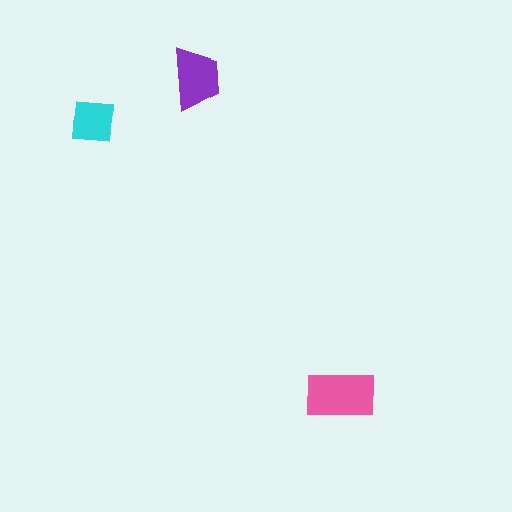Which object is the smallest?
The cyan square.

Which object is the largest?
The pink rectangle.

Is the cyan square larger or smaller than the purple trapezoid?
Smaller.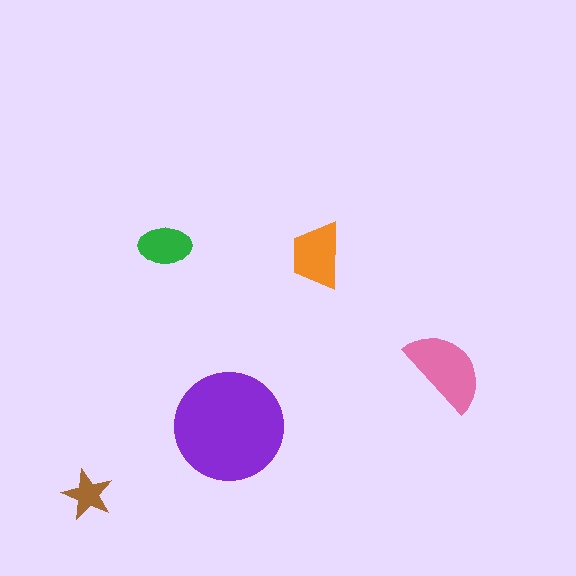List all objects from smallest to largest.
The brown star, the green ellipse, the orange trapezoid, the pink semicircle, the purple circle.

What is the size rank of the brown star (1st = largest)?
5th.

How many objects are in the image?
There are 5 objects in the image.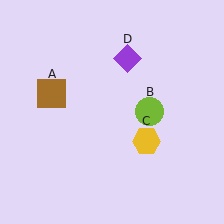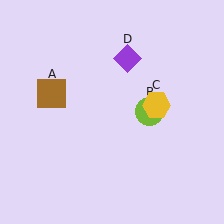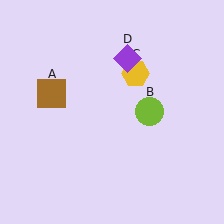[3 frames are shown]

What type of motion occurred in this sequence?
The yellow hexagon (object C) rotated counterclockwise around the center of the scene.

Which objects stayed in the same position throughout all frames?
Brown square (object A) and lime circle (object B) and purple diamond (object D) remained stationary.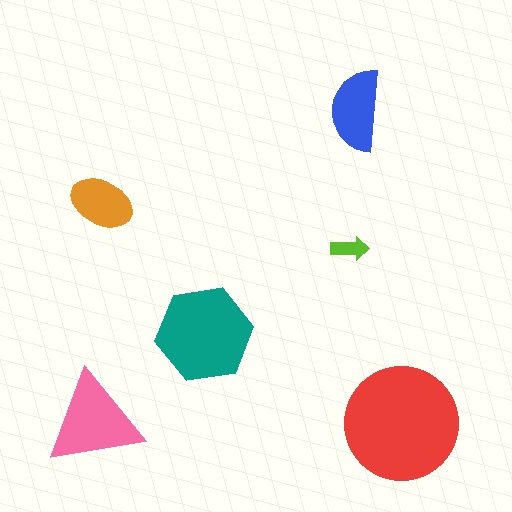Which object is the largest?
The red circle.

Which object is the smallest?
The lime arrow.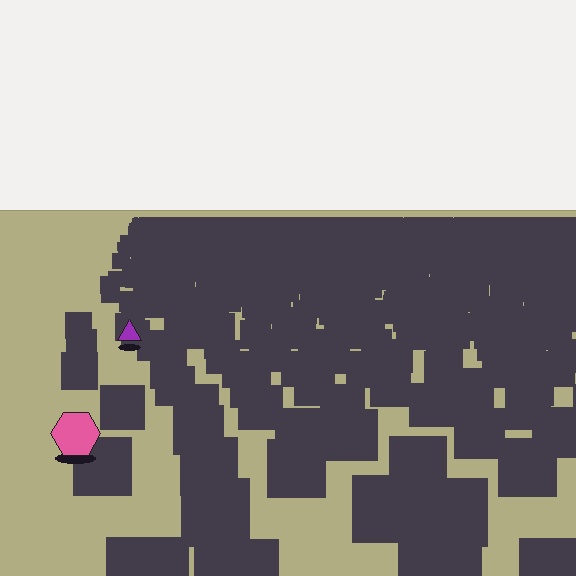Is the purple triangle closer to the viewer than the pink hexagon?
No. The pink hexagon is closer — you can tell from the texture gradient: the ground texture is coarser near it.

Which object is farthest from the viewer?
The purple triangle is farthest from the viewer. It appears smaller and the ground texture around it is denser.